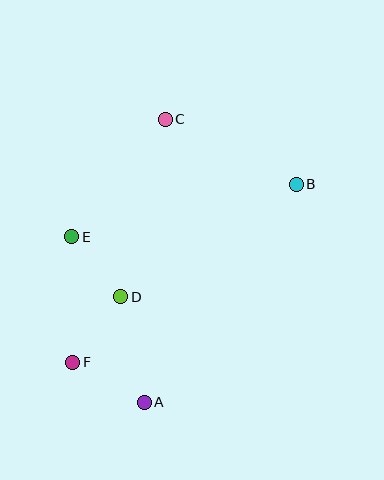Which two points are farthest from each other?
Points B and F are farthest from each other.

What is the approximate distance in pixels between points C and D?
The distance between C and D is approximately 184 pixels.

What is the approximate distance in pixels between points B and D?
The distance between B and D is approximately 209 pixels.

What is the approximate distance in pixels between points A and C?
The distance between A and C is approximately 284 pixels.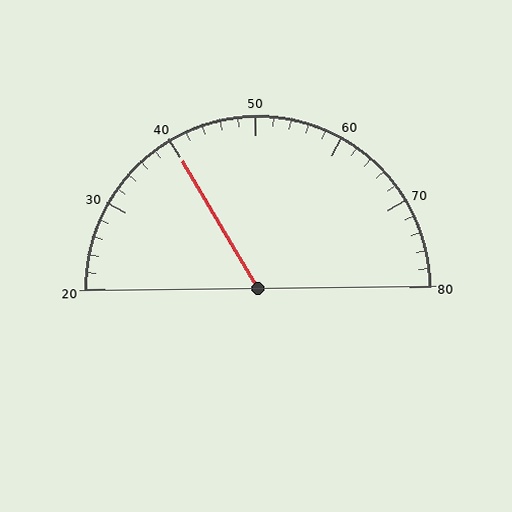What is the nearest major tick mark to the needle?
The nearest major tick mark is 40.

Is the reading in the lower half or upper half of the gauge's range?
The reading is in the lower half of the range (20 to 80).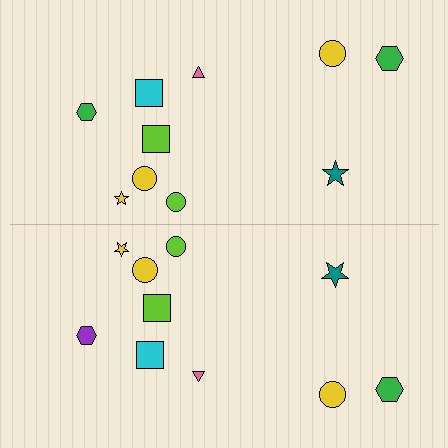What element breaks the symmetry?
The purple hexagon on the bottom side breaks the symmetry — its mirror counterpart is green.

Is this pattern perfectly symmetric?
No, the pattern is not perfectly symmetric. The purple hexagon on the bottom side breaks the symmetry — its mirror counterpart is green.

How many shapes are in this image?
There are 20 shapes in this image.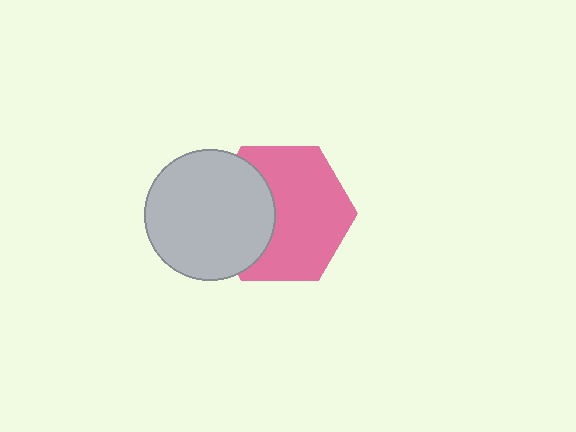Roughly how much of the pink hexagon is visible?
Most of it is visible (roughly 66%).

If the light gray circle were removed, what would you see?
You would see the complete pink hexagon.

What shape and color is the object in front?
The object in front is a light gray circle.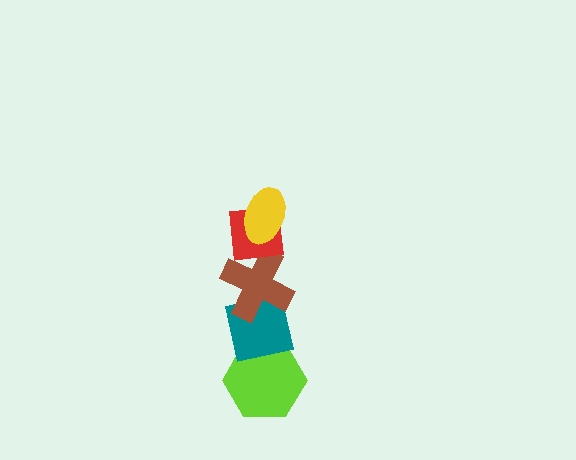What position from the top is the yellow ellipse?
The yellow ellipse is 1st from the top.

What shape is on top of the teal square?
The brown cross is on top of the teal square.